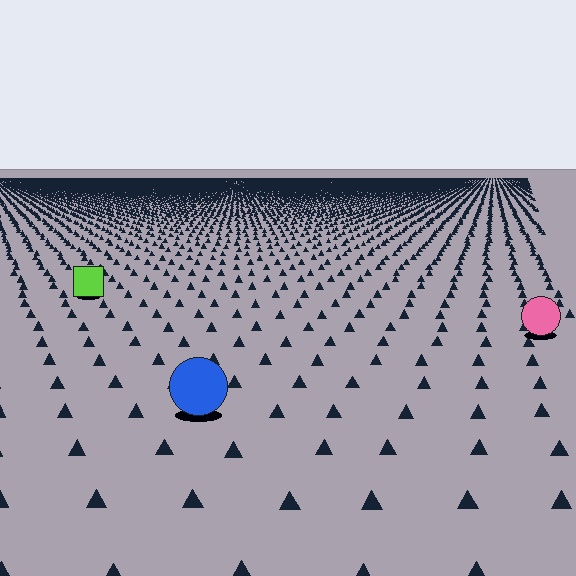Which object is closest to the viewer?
The blue circle is closest. The texture marks near it are larger and more spread out.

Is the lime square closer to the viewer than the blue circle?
No. The blue circle is closer — you can tell from the texture gradient: the ground texture is coarser near it.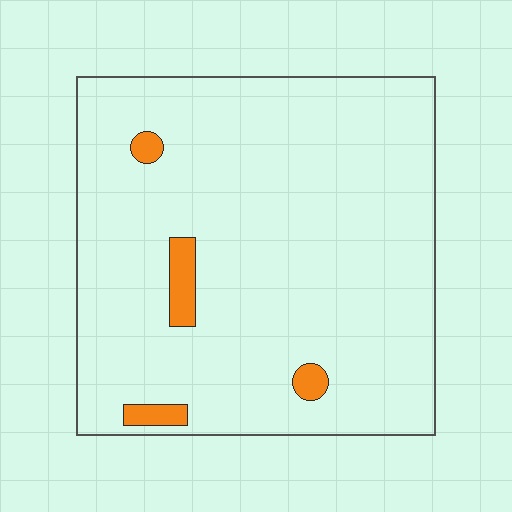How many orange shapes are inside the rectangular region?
4.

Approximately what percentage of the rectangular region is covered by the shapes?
Approximately 5%.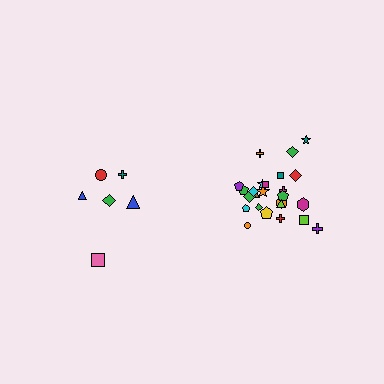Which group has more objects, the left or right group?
The right group.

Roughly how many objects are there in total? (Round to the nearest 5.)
Roughly 30 objects in total.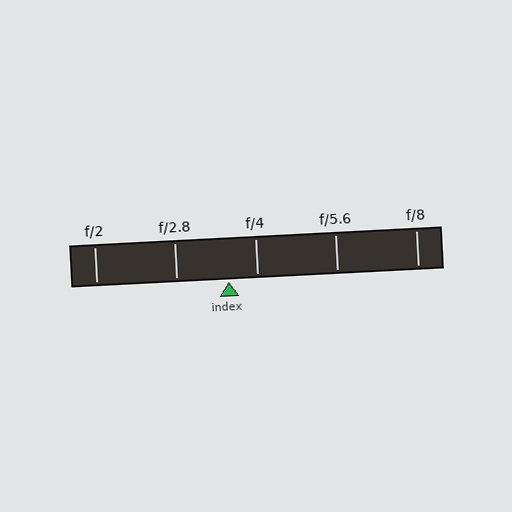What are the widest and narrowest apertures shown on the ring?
The widest aperture shown is f/2 and the narrowest is f/8.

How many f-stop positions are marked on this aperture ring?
There are 5 f-stop positions marked.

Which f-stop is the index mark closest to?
The index mark is closest to f/4.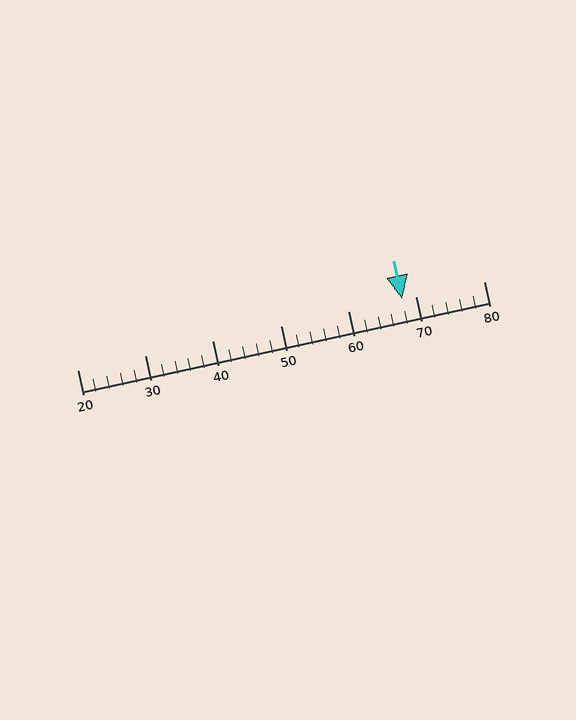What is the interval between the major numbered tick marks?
The major tick marks are spaced 10 units apart.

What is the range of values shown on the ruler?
The ruler shows values from 20 to 80.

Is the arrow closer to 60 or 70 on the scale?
The arrow is closer to 70.